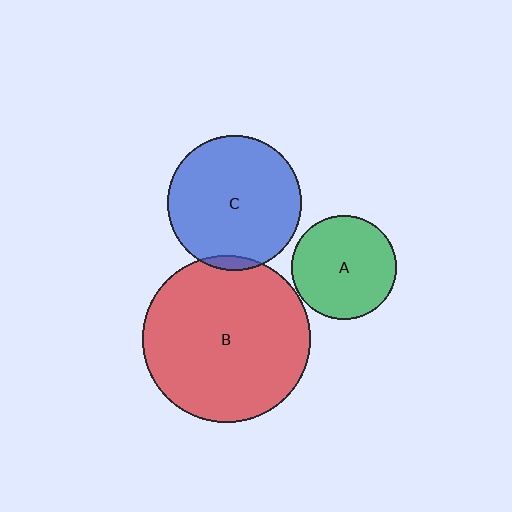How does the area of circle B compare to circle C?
Approximately 1.5 times.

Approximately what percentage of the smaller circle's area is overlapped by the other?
Approximately 5%.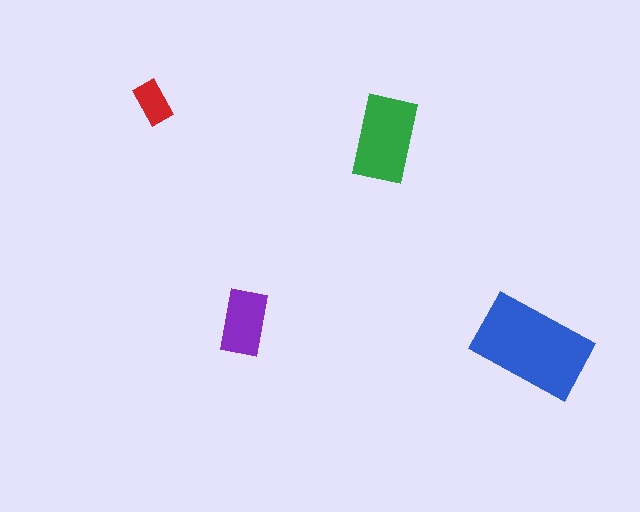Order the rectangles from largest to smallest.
the blue one, the green one, the purple one, the red one.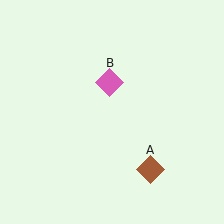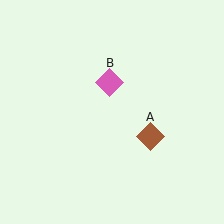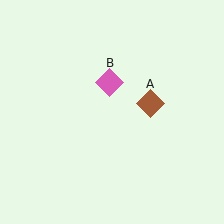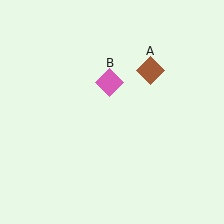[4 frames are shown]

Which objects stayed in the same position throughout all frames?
Pink diamond (object B) remained stationary.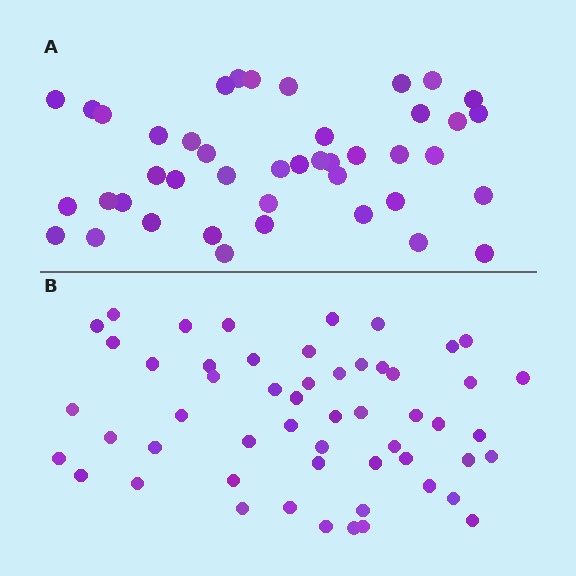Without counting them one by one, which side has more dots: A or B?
Region B (the bottom region) has more dots.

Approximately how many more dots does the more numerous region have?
Region B has roughly 12 or so more dots than region A.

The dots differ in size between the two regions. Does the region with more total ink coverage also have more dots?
No. Region A has more total ink coverage because its dots are larger, but region B actually contains more individual dots. Total area can be misleading — the number of items is what matters here.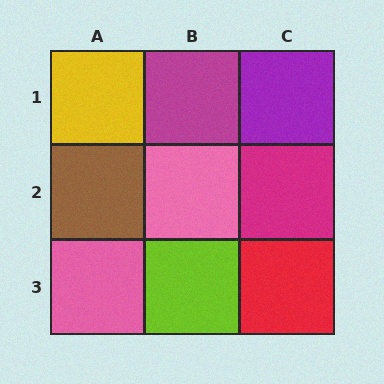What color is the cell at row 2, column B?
Pink.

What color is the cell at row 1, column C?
Purple.